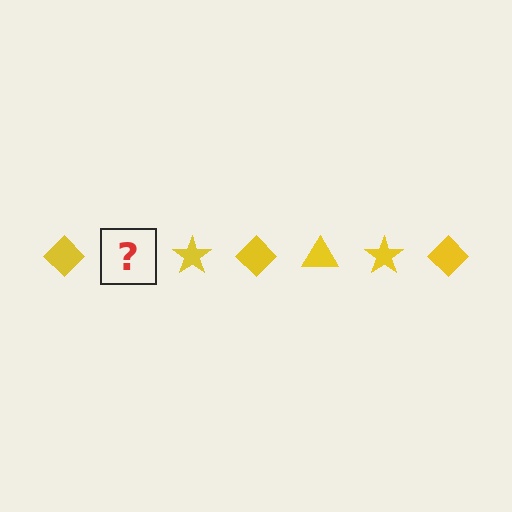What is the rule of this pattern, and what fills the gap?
The rule is that the pattern cycles through diamond, triangle, star shapes in yellow. The gap should be filled with a yellow triangle.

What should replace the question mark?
The question mark should be replaced with a yellow triangle.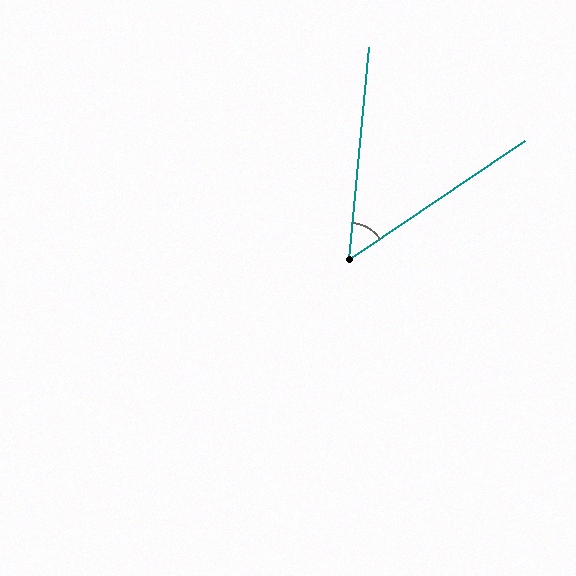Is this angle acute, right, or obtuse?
It is acute.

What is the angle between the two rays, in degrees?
Approximately 50 degrees.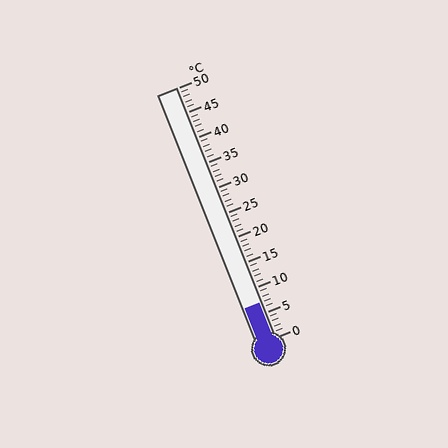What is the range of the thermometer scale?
The thermometer scale ranges from 0°C to 50°C.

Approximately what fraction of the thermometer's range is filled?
The thermometer is filled to approximately 15% of its range.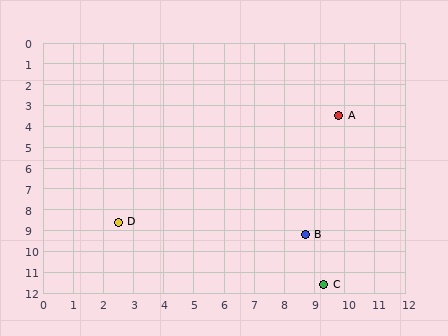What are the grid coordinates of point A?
Point A is at approximately (9.8, 3.5).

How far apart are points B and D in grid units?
Points B and D are about 6.2 grid units apart.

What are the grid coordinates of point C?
Point C is at approximately (9.3, 11.6).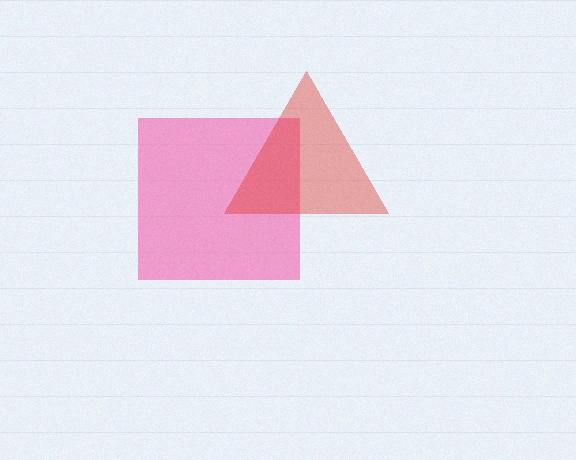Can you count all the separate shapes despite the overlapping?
Yes, there are 2 separate shapes.